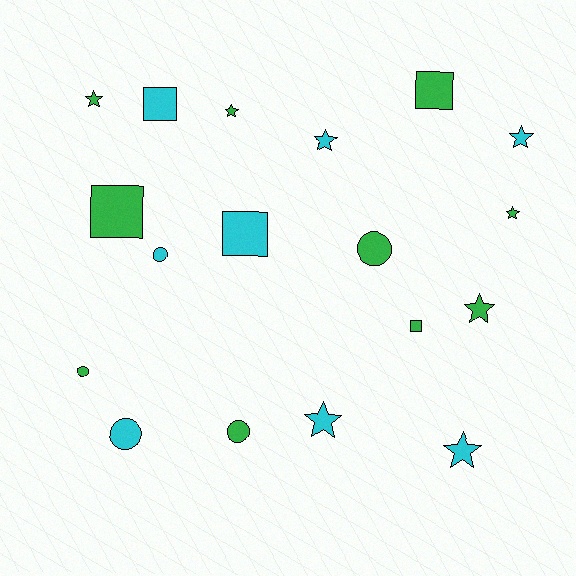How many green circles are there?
There are 3 green circles.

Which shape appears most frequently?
Star, with 8 objects.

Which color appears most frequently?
Green, with 10 objects.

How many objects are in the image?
There are 18 objects.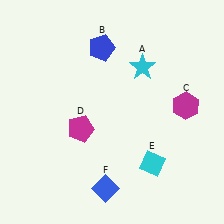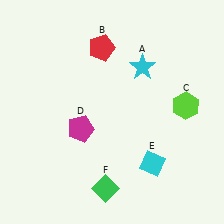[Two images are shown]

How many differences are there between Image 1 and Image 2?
There are 3 differences between the two images.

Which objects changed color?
B changed from blue to red. C changed from magenta to lime. F changed from blue to green.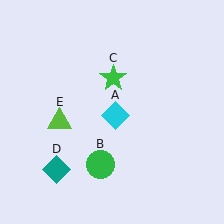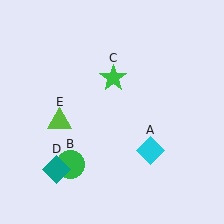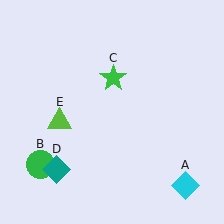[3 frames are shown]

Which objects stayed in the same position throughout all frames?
Green star (object C) and teal diamond (object D) and lime triangle (object E) remained stationary.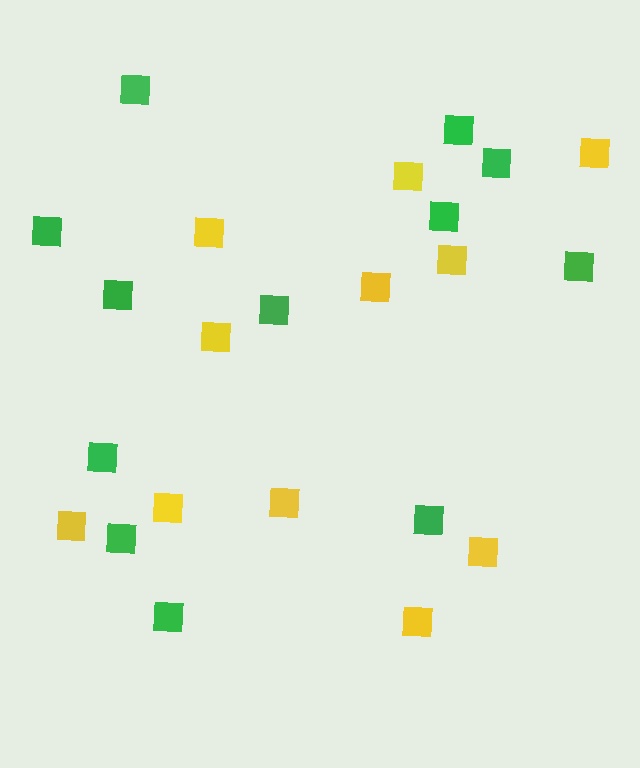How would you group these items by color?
There are 2 groups: one group of green squares (12) and one group of yellow squares (11).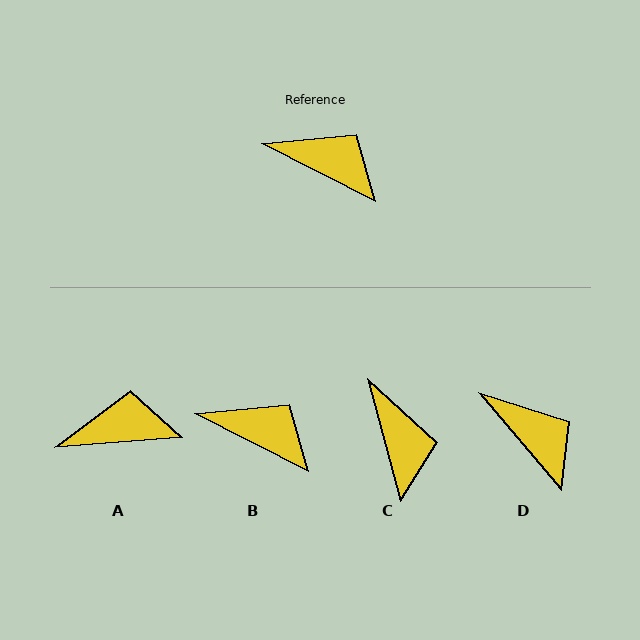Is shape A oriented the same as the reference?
No, it is off by about 32 degrees.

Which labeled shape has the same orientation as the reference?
B.